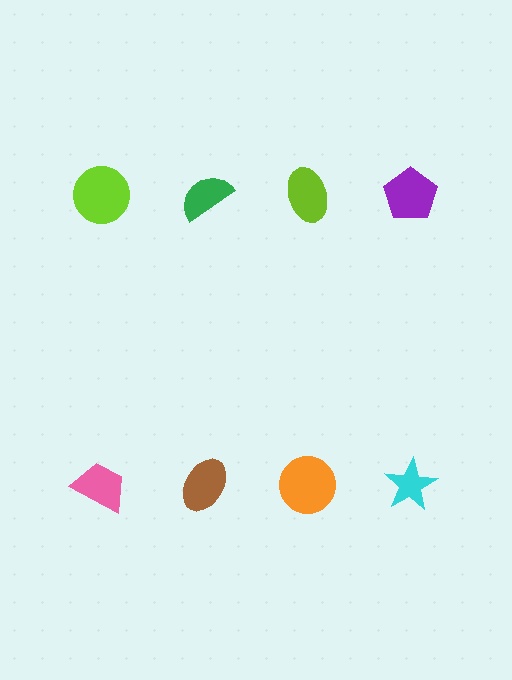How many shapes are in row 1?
4 shapes.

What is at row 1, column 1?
A lime circle.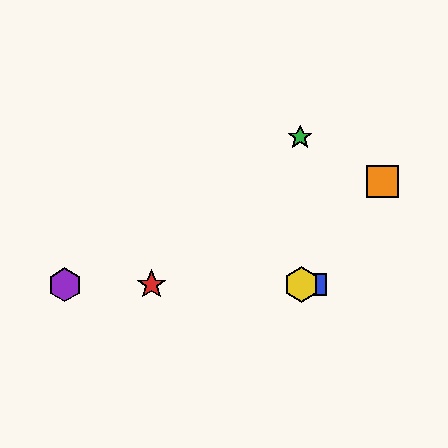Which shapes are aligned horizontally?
The red star, the blue square, the yellow hexagon, the purple hexagon are aligned horizontally.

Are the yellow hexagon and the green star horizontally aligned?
No, the yellow hexagon is at y≈285 and the green star is at y≈137.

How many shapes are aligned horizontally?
4 shapes (the red star, the blue square, the yellow hexagon, the purple hexagon) are aligned horizontally.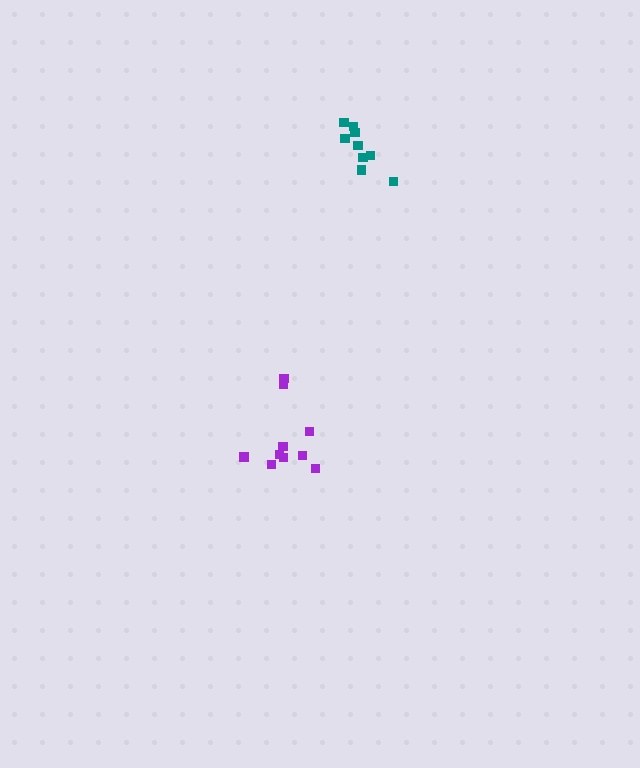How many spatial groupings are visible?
There are 2 spatial groupings.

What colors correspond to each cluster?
The clusters are colored: purple, teal.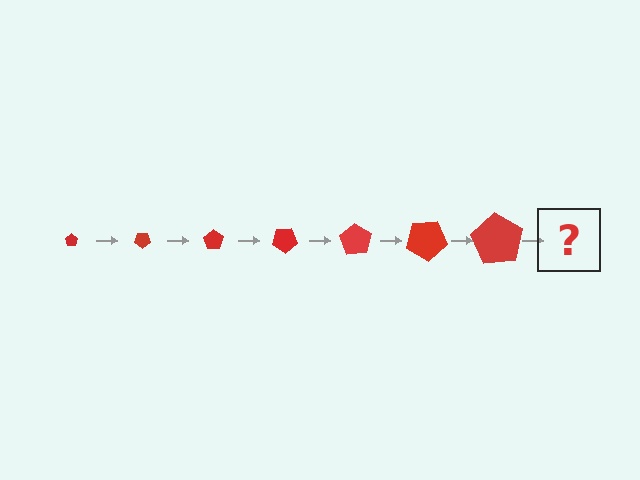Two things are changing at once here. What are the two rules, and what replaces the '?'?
The two rules are that the pentagon grows larger each step and it rotates 35 degrees each step. The '?' should be a pentagon, larger than the previous one and rotated 245 degrees from the start.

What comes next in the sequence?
The next element should be a pentagon, larger than the previous one and rotated 245 degrees from the start.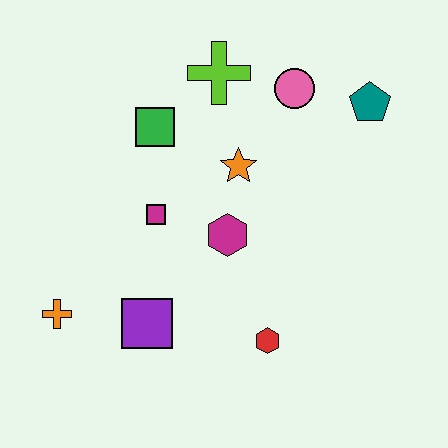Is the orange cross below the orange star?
Yes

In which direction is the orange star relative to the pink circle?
The orange star is below the pink circle.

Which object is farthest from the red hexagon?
The lime cross is farthest from the red hexagon.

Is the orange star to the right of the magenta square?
Yes